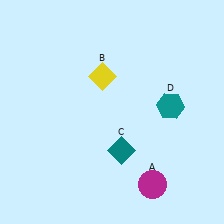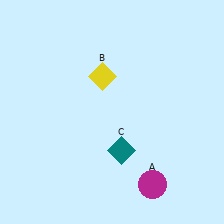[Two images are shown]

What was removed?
The teal hexagon (D) was removed in Image 2.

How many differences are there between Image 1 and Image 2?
There is 1 difference between the two images.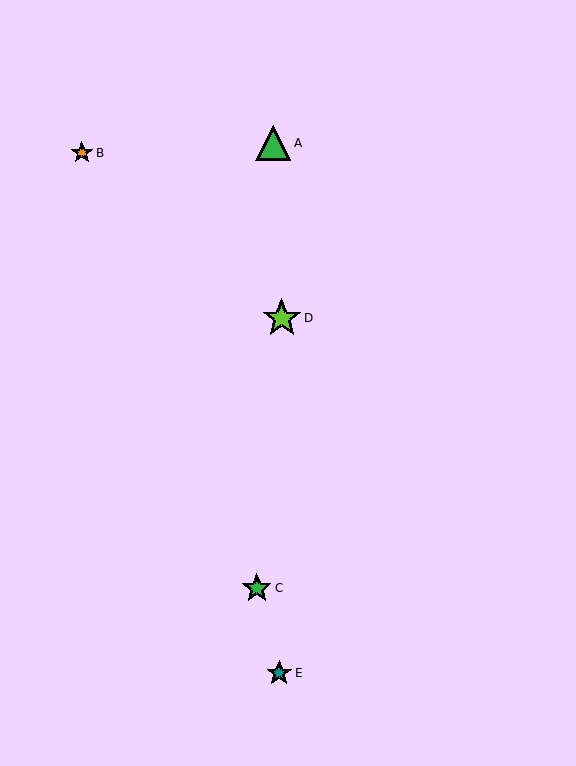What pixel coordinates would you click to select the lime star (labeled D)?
Click at (282, 318) to select the lime star D.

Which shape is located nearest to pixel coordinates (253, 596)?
The green star (labeled C) at (257, 588) is nearest to that location.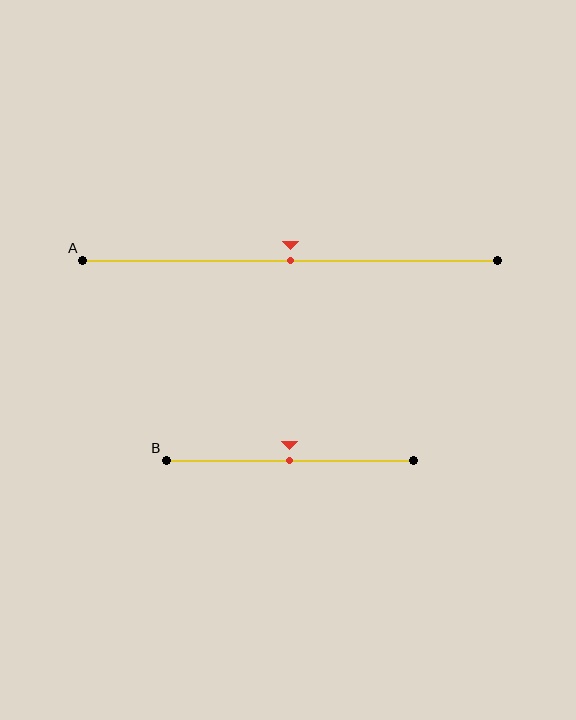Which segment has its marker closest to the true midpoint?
Segment A has its marker closest to the true midpoint.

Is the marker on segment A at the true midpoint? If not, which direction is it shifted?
Yes, the marker on segment A is at the true midpoint.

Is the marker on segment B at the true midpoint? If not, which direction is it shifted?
Yes, the marker on segment B is at the true midpoint.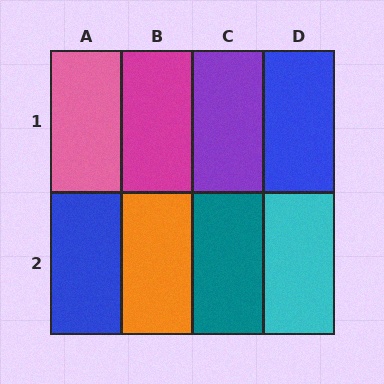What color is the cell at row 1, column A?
Pink.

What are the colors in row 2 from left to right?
Blue, orange, teal, cyan.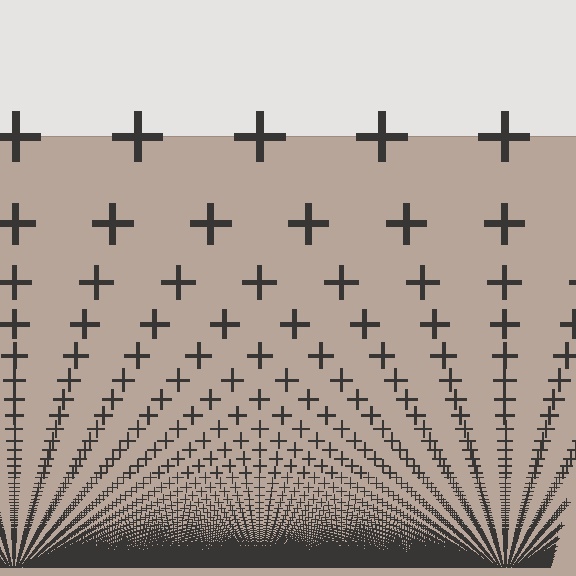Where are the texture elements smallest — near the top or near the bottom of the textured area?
Near the bottom.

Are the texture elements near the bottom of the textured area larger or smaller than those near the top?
Smaller. The gradient is inverted — elements near the bottom are smaller and denser.